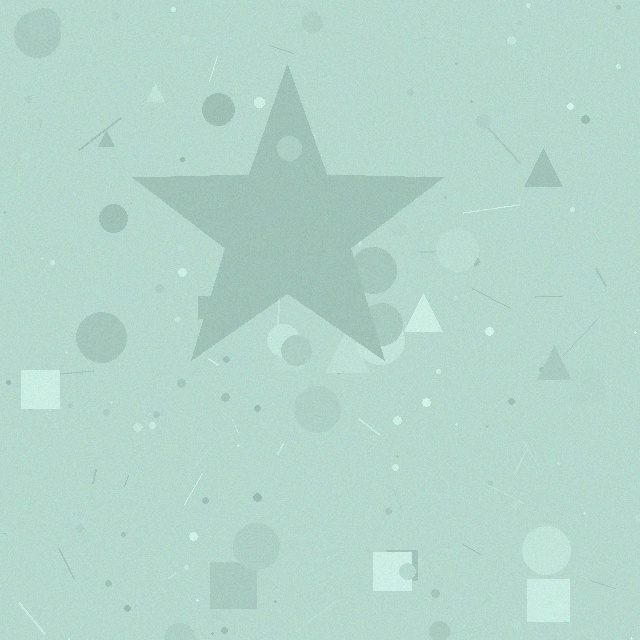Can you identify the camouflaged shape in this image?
The camouflaged shape is a star.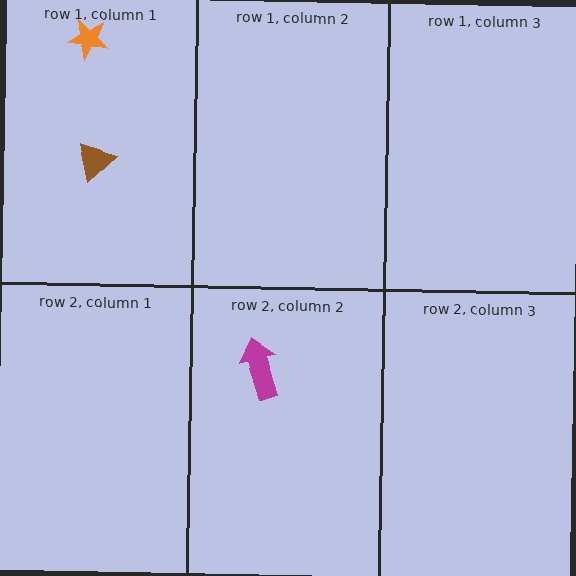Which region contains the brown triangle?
The row 1, column 1 region.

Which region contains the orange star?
The row 1, column 1 region.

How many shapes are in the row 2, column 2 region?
1.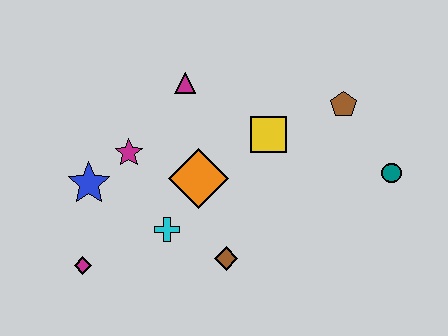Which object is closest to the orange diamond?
The cyan cross is closest to the orange diamond.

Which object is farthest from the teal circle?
The magenta diamond is farthest from the teal circle.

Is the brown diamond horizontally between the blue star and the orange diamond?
No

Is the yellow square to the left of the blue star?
No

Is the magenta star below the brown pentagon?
Yes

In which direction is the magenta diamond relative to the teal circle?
The magenta diamond is to the left of the teal circle.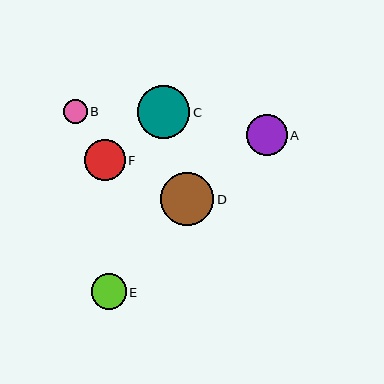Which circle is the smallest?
Circle B is the smallest with a size of approximately 24 pixels.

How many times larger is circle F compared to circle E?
Circle F is approximately 1.1 times the size of circle E.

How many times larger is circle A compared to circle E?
Circle A is approximately 1.2 times the size of circle E.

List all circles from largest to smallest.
From largest to smallest: D, C, A, F, E, B.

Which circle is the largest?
Circle D is the largest with a size of approximately 53 pixels.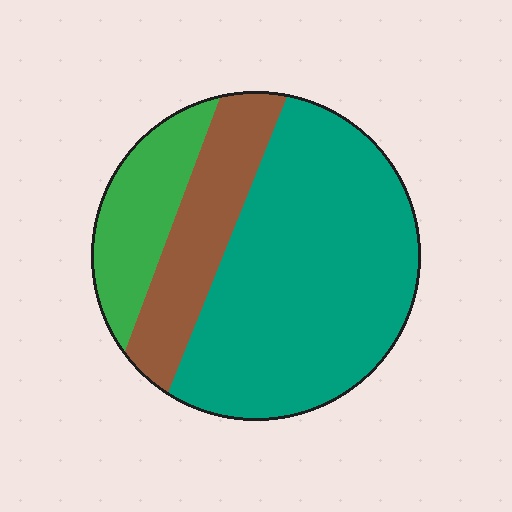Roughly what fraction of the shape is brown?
Brown takes up about one fifth (1/5) of the shape.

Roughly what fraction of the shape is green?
Green covers 17% of the shape.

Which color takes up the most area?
Teal, at roughly 60%.